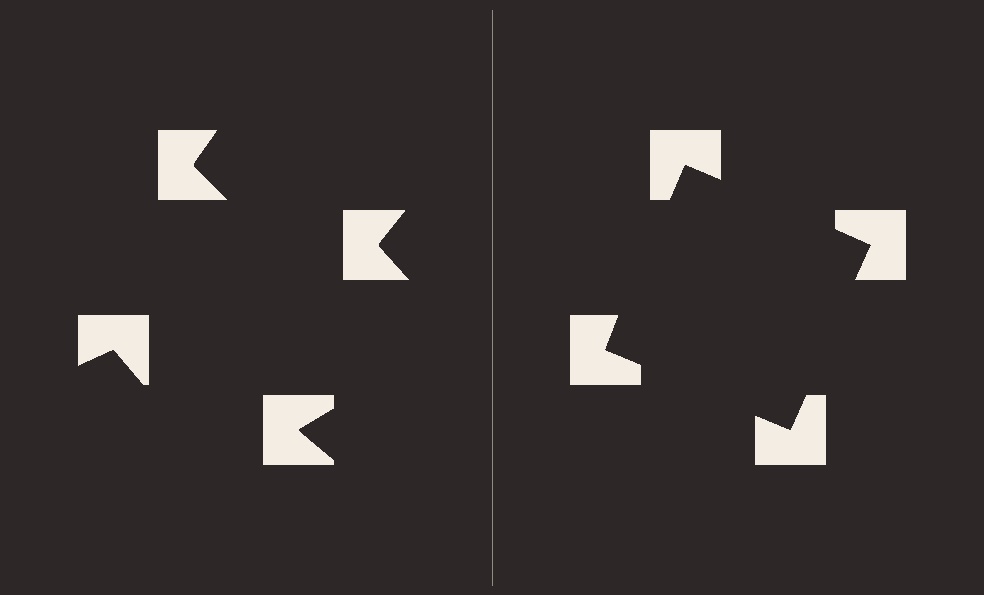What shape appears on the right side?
An illusory square.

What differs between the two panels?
The notched squares are positioned identically on both sides; only the wedge orientations differ. On the right they align to a square; on the left they are misaligned.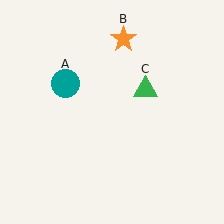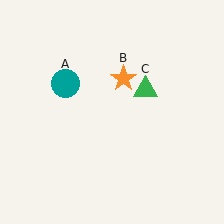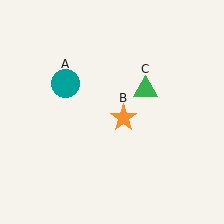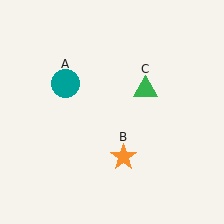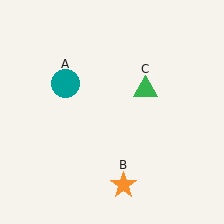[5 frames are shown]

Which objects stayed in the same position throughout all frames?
Teal circle (object A) and green triangle (object C) remained stationary.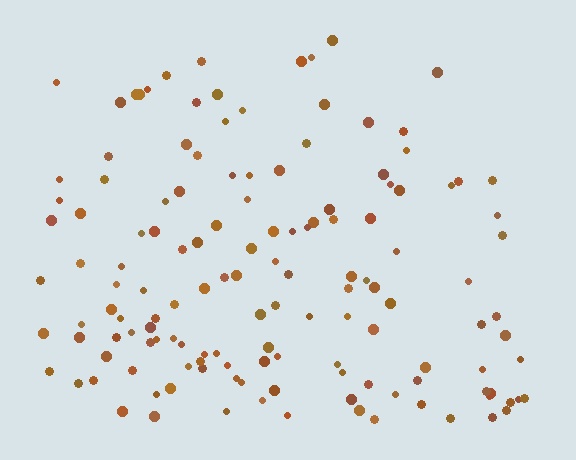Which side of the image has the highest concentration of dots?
The bottom.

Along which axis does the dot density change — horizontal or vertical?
Vertical.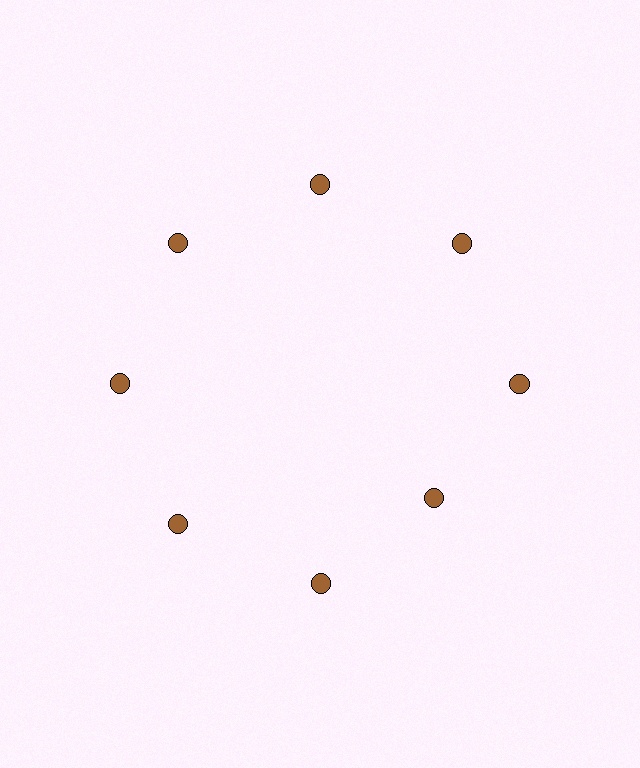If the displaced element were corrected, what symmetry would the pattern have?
It would have 8-fold rotational symmetry — the pattern would map onto itself every 45 degrees.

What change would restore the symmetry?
The symmetry would be restored by moving it outward, back onto the ring so that all 8 circles sit at equal angles and equal distance from the center.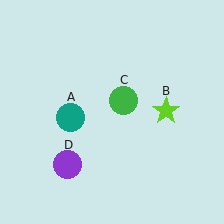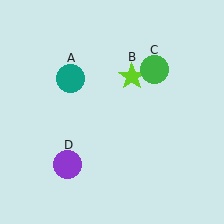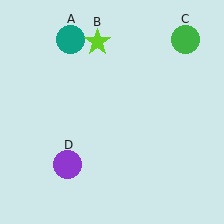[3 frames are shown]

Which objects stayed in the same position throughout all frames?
Purple circle (object D) remained stationary.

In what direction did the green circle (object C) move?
The green circle (object C) moved up and to the right.